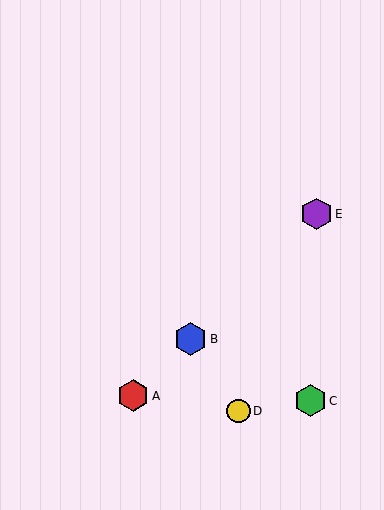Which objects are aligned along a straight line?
Objects A, B, E are aligned along a straight line.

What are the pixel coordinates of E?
Object E is at (317, 214).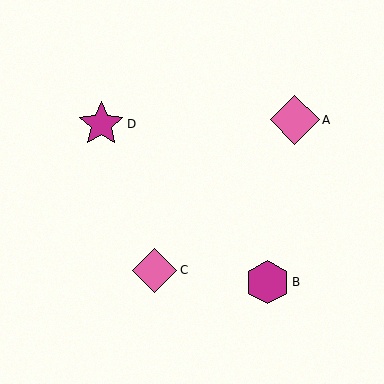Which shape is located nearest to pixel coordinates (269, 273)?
The magenta hexagon (labeled B) at (268, 282) is nearest to that location.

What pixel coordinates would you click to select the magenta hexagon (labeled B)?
Click at (268, 282) to select the magenta hexagon B.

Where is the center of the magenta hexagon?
The center of the magenta hexagon is at (268, 282).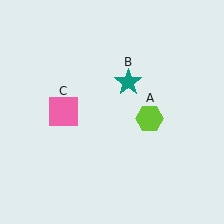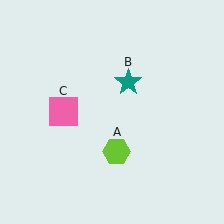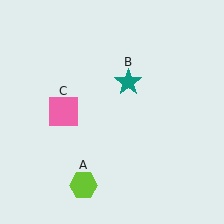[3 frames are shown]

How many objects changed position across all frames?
1 object changed position: lime hexagon (object A).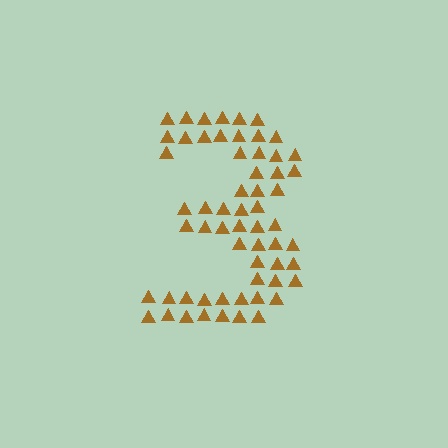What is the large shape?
The large shape is the digit 3.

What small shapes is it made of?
It is made of small triangles.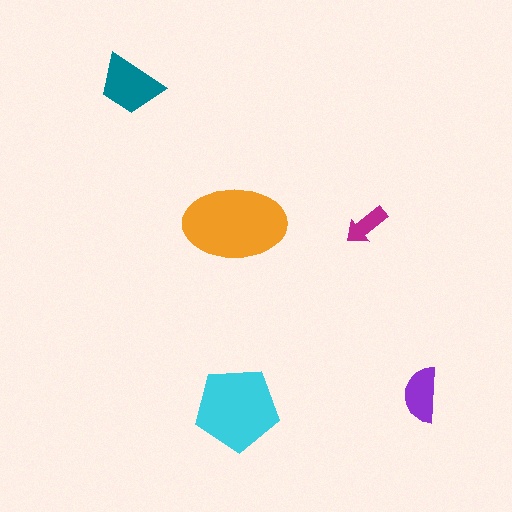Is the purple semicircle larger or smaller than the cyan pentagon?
Smaller.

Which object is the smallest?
The magenta arrow.